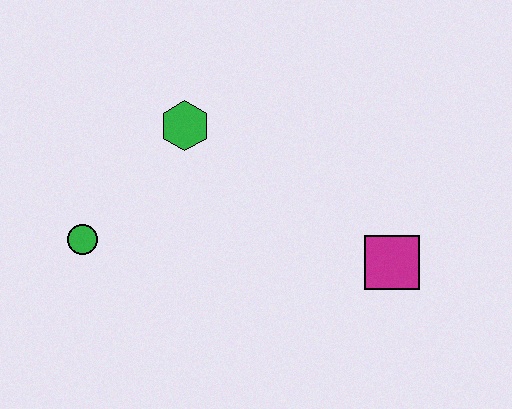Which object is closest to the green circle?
The green hexagon is closest to the green circle.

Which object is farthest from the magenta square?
The green circle is farthest from the magenta square.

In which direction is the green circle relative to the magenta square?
The green circle is to the left of the magenta square.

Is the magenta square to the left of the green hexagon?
No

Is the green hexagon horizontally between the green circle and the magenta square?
Yes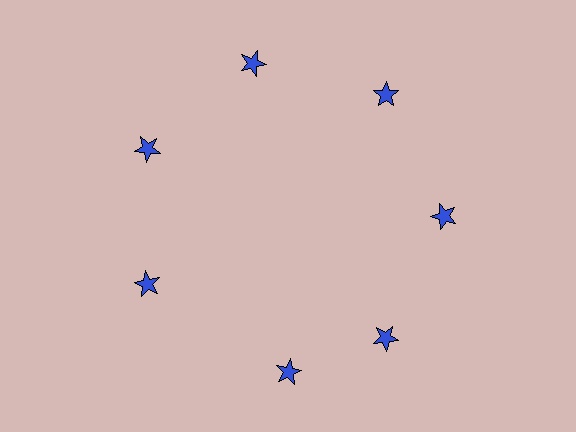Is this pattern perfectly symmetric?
No. The 7 blue stars are arranged in a ring, but one element near the 6 o'clock position is rotated out of alignment along the ring, breaking the 7-fold rotational symmetry.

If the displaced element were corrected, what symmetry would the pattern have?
It would have 7-fold rotational symmetry — the pattern would map onto itself every 51 degrees.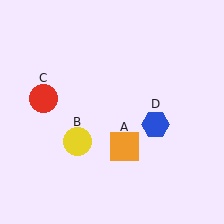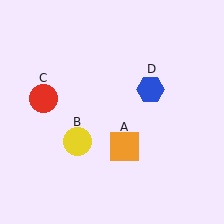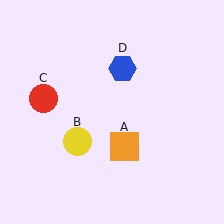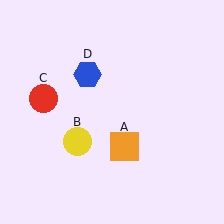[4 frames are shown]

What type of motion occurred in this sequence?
The blue hexagon (object D) rotated counterclockwise around the center of the scene.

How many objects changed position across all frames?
1 object changed position: blue hexagon (object D).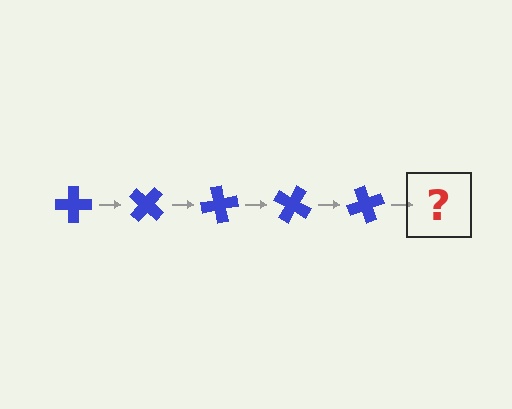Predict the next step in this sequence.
The next step is a blue cross rotated 200 degrees.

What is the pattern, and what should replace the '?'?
The pattern is that the cross rotates 40 degrees each step. The '?' should be a blue cross rotated 200 degrees.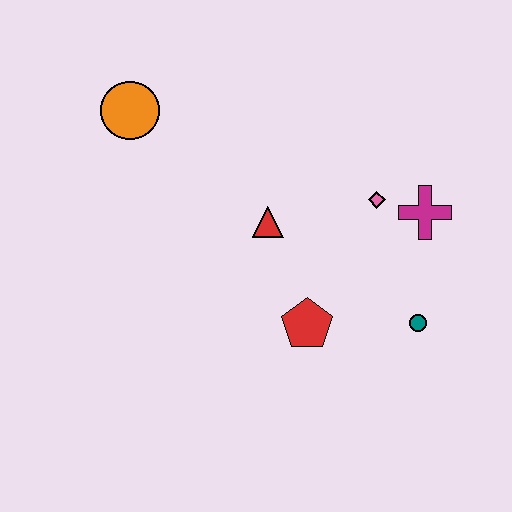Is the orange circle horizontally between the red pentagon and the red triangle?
No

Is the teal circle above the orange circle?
No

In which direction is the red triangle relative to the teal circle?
The red triangle is to the left of the teal circle.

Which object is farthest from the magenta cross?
The orange circle is farthest from the magenta cross.